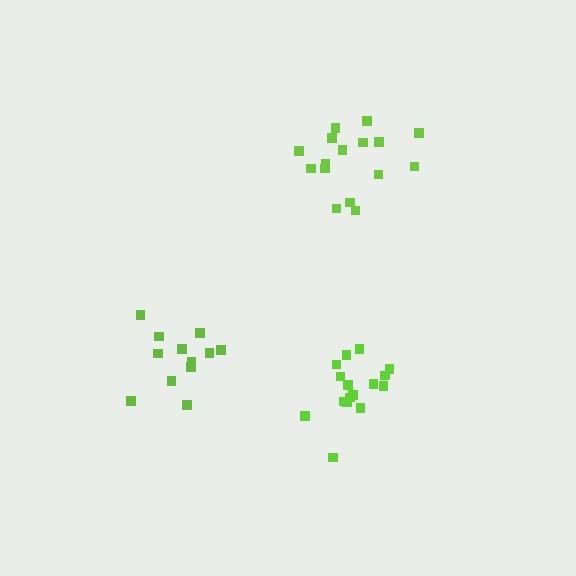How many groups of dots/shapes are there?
There are 3 groups.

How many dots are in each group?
Group 1: 12 dots, Group 2: 16 dots, Group 3: 16 dots (44 total).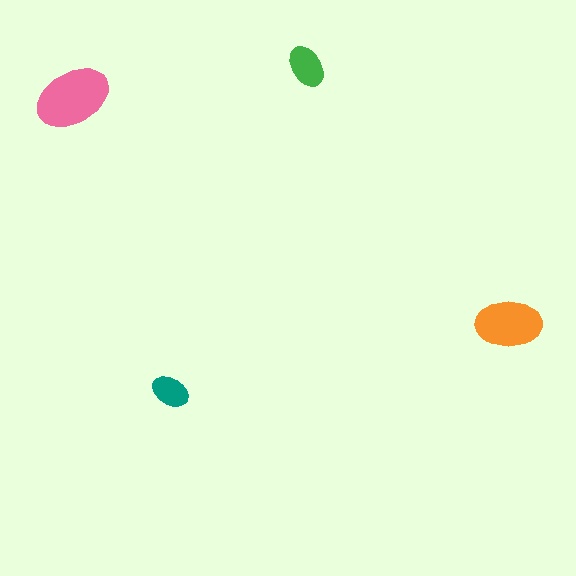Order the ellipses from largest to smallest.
the pink one, the orange one, the green one, the teal one.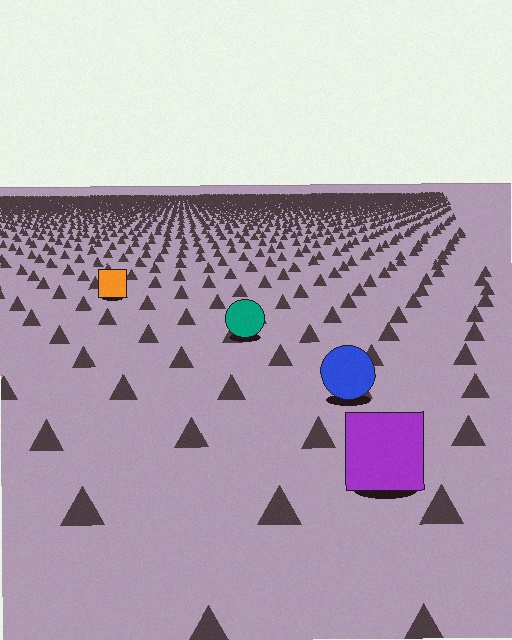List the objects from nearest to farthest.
From nearest to farthest: the purple square, the blue circle, the teal circle, the orange square.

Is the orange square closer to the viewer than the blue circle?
No. The blue circle is closer — you can tell from the texture gradient: the ground texture is coarser near it.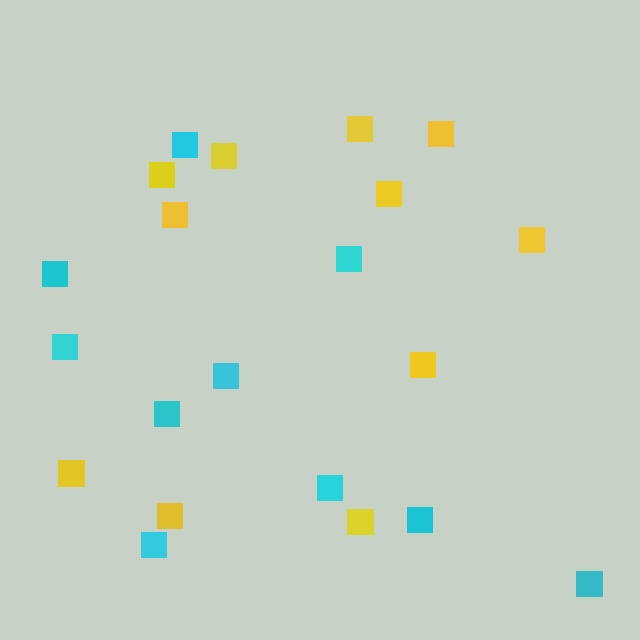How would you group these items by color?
There are 2 groups: one group of cyan squares (10) and one group of yellow squares (11).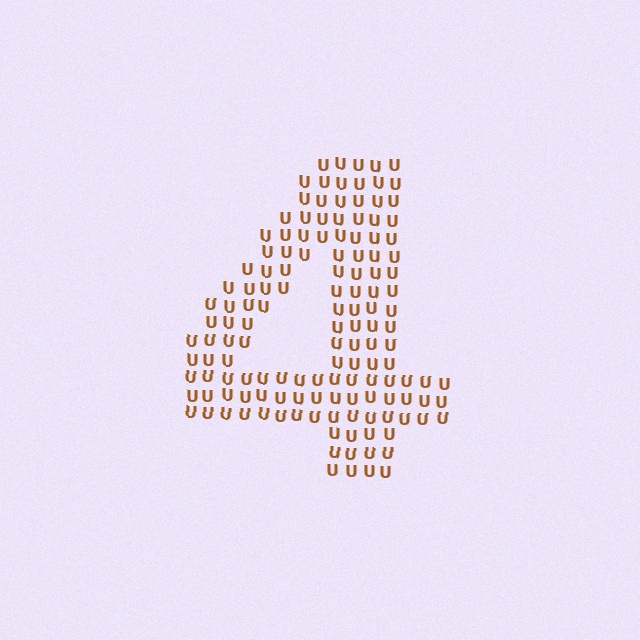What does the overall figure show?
The overall figure shows the digit 4.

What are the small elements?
The small elements are letter U's.